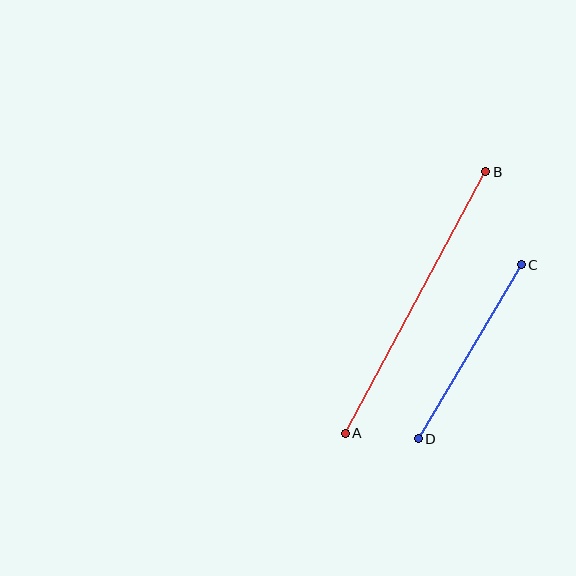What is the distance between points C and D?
The distance is approximately 202 pixels.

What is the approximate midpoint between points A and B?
The midpoint is at approximately (415, 302) pixels.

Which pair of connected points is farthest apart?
Points A and B are farthest apart.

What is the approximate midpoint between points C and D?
The midpoint is at approximately (470, 352) pixels.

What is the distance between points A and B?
The distance is approximately 297 pixels.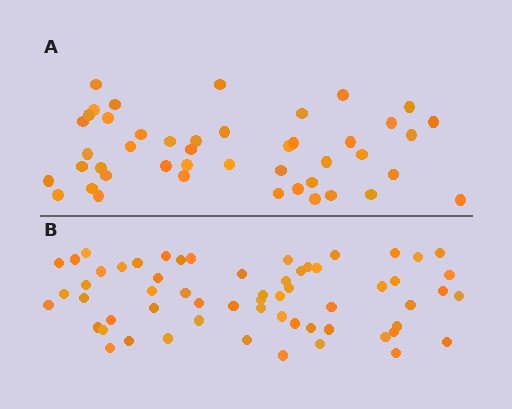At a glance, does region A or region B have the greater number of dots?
Region B (the bottom region) has more dots.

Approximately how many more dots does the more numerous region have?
Region B has approximately 15 more dots than region A.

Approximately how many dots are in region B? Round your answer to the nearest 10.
About 60 dots.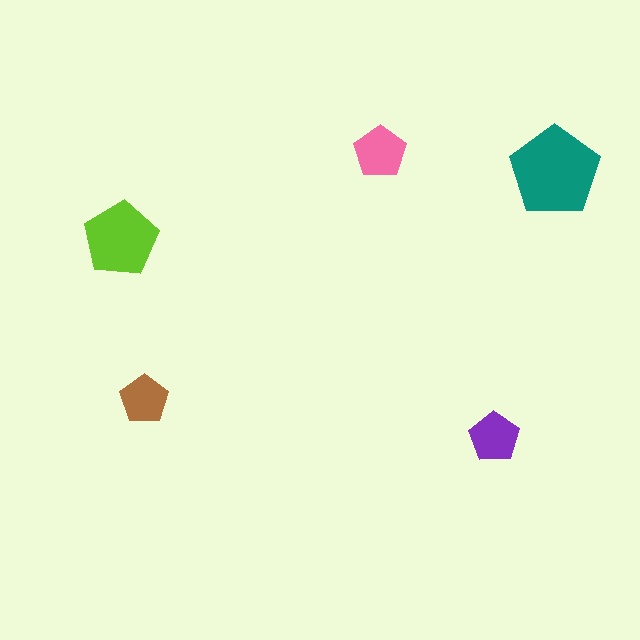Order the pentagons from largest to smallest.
the teal one, the lime one, the pink one, the purple one, the brown one.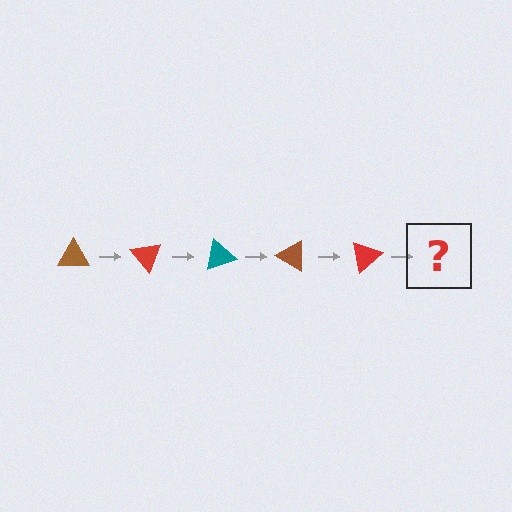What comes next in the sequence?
The next element should be a teal triangle, rotated 250 degrees from the start.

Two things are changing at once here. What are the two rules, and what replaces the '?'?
The two rules are that it rotates 50 degrees each step and the color cycles through brown, red, and teal. The '?' should be a teal triangle, rotated 250 degrees from the start.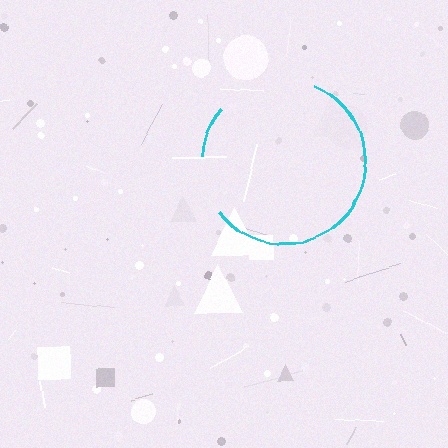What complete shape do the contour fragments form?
The contour fragments form a circle.